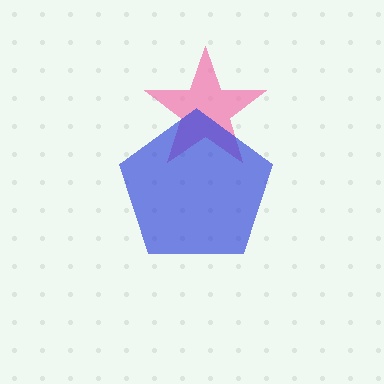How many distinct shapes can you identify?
There are 2 distinct shapes: a pink star, a blue pentagon.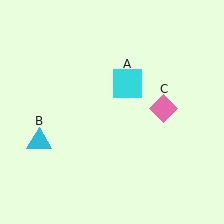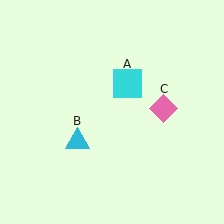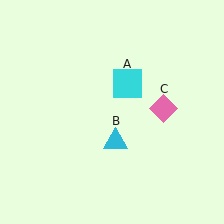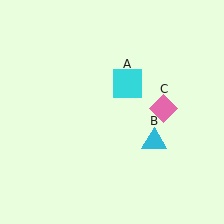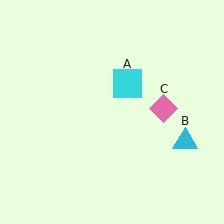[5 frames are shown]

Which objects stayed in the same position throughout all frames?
Cyan square (object A) and pink diamond (object C) remained stationary.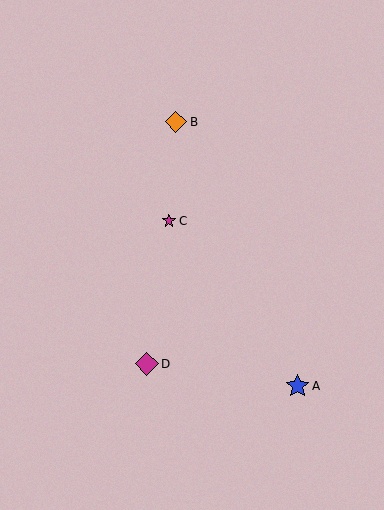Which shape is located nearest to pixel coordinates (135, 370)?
The magenta diamond (labeled D) at (147, 364) is nearest to that location.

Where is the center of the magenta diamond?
The center of the magenta diamond is at (147, 364).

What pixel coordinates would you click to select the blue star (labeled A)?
Click at (297, 386) to select the blue star A.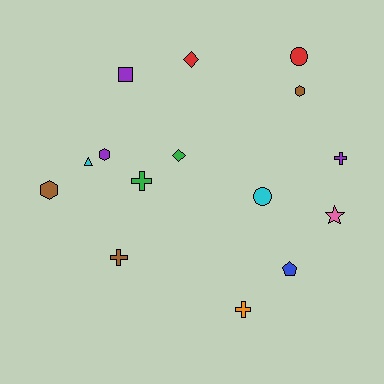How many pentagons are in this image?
There is 1 pentagon.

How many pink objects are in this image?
There is 1 pink object.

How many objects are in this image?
There are 15 objects.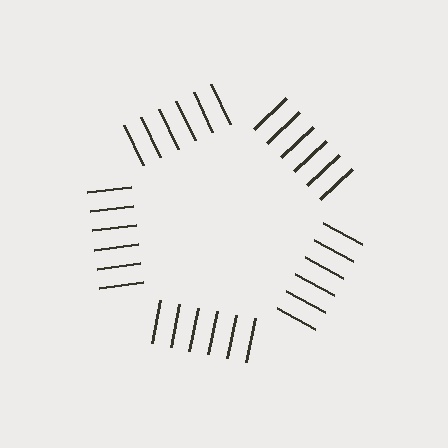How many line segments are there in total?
30 — 6 along each of the 5 edges.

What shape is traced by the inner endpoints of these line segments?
An illusory pentagon — the line segments terminate on its edges but no continuous stroke is drawn.